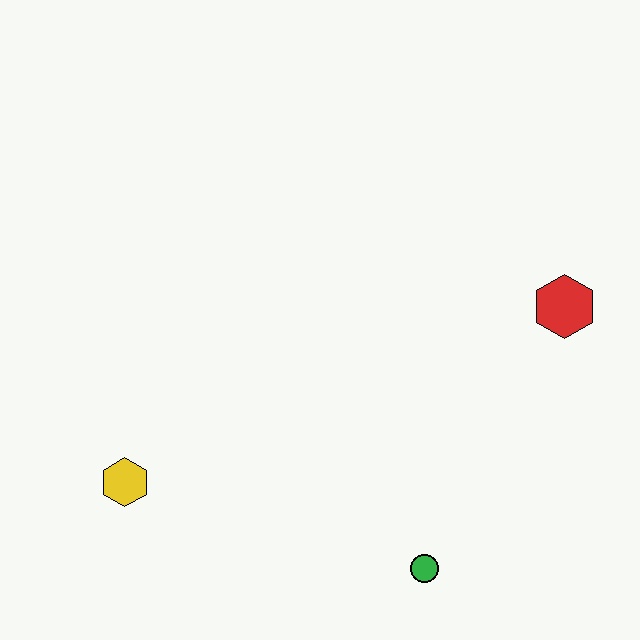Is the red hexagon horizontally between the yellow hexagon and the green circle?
No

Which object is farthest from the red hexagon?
The yellow hexagon is farthest from the red hexagon.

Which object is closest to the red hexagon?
The green circle is closest to the red hexagon.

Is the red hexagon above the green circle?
Yes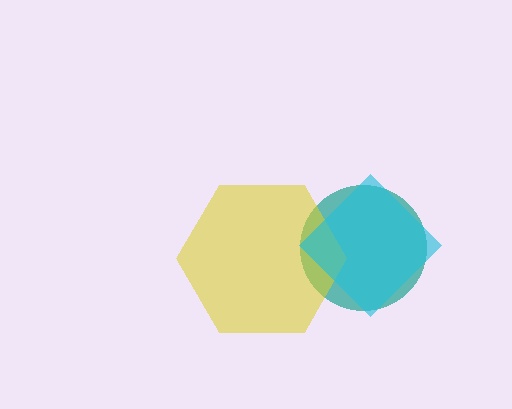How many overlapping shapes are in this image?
There are 3 overlapping shapes in the image.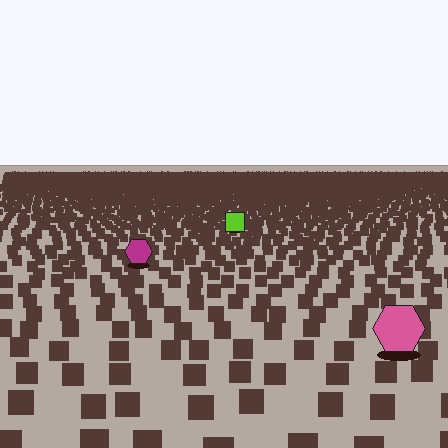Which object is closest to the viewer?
The pink hexagon is closest. The texture marks near it are larger and more spread out.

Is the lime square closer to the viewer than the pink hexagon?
No. The pink hexagon is closer — you can tell from the texture gradient: the ground texture is coarser near it.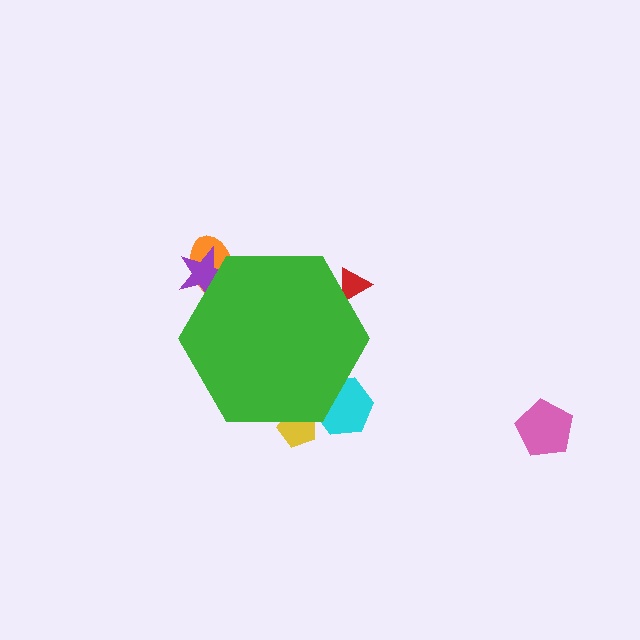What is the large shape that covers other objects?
A green hexagon.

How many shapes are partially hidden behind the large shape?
5 shapes are partially hidden.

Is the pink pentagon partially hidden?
No, the pink pentagon is fully visible.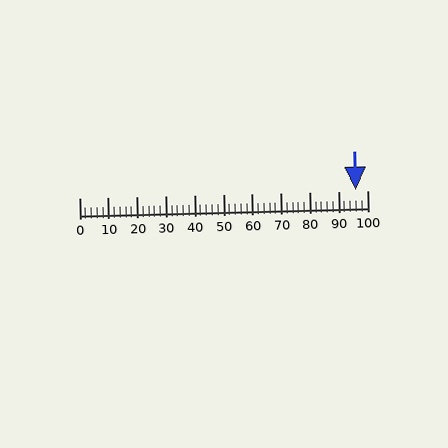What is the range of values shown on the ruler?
The ruler shows values from 0 to 100.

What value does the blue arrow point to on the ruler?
The blue arrow points to approximately 96.